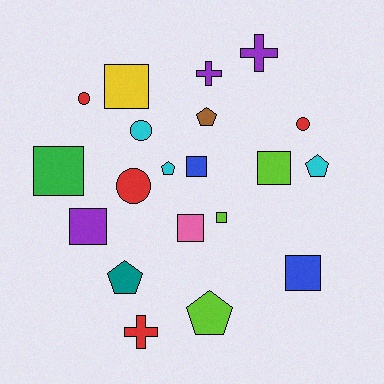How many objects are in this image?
There are 20 objects.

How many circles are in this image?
There are 4 circles.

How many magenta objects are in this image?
There are no magenta objects.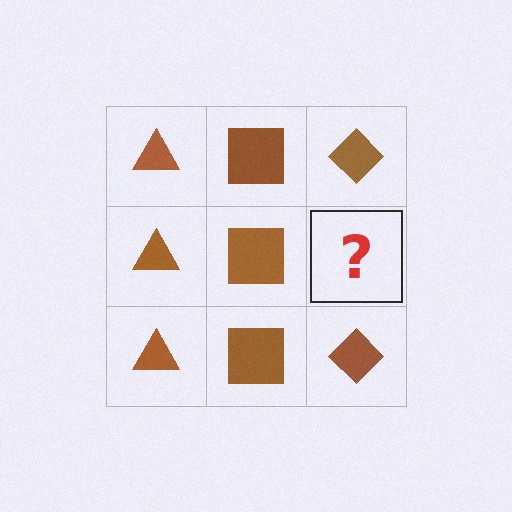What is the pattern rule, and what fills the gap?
The rule is that each column has a consistent shape. The gap should be filled with a brown diamond.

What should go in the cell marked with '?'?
The missing cell should contain a brown diamond.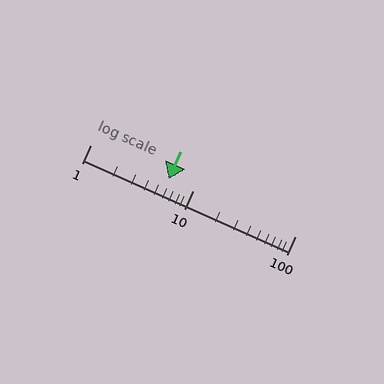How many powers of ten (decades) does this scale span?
The scale spans 2 decades, from 1 to 100.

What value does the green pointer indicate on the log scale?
The pointer indicates approximately 5.8.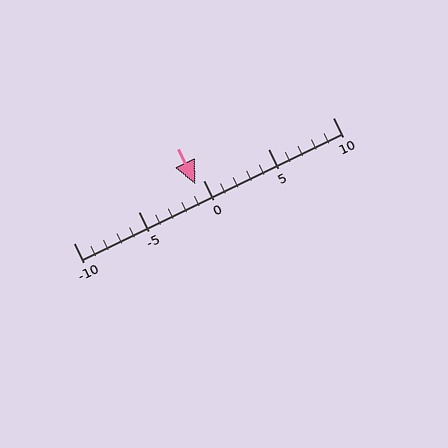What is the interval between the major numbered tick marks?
The major tick marks are spaced 5 units apart.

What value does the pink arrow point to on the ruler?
The pink arrow points to approximately -1.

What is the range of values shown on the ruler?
The ruler shows values from -10 to 10.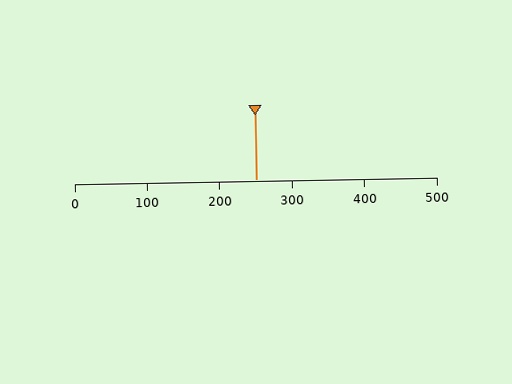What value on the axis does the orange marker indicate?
The marker indicates approximately 250.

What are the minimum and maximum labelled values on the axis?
The axis runs from 0 to 500.